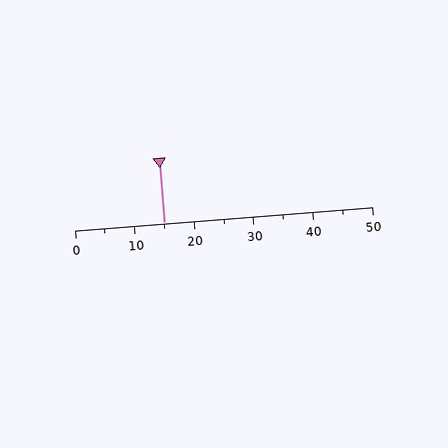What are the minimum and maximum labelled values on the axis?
The axis runs from 0 to 50.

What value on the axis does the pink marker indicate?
The marker indicates approximately 15.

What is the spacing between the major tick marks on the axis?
The major ticks are spaced 10 apart.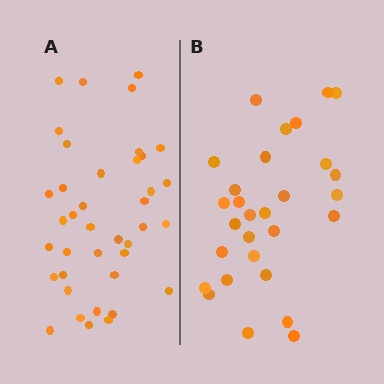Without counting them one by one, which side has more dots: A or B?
Region A (the left region) has more dots.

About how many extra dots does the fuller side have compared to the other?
Region A has roughly 10 or so more dots than region B.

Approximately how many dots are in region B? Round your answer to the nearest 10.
About 30 dots. (The exact count is 29, which rounds to 30.)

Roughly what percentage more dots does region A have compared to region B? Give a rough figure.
About 35% more.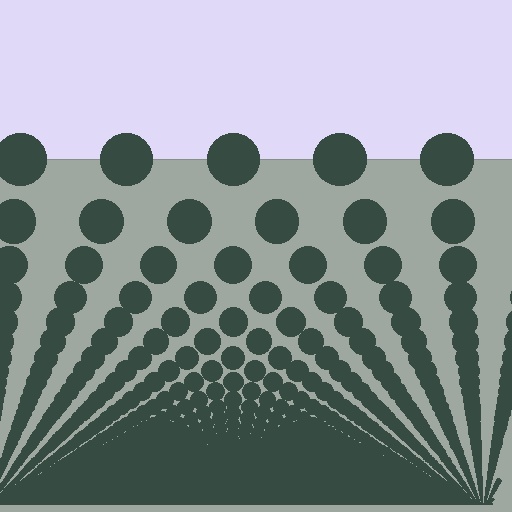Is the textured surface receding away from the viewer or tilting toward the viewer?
The surface appears to tilt toward the viewer. Texture elements get larger and sparser toward the top.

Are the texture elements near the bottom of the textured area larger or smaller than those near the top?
Smaller. The gradient is inverted — elements near the bottom are smaller and denser.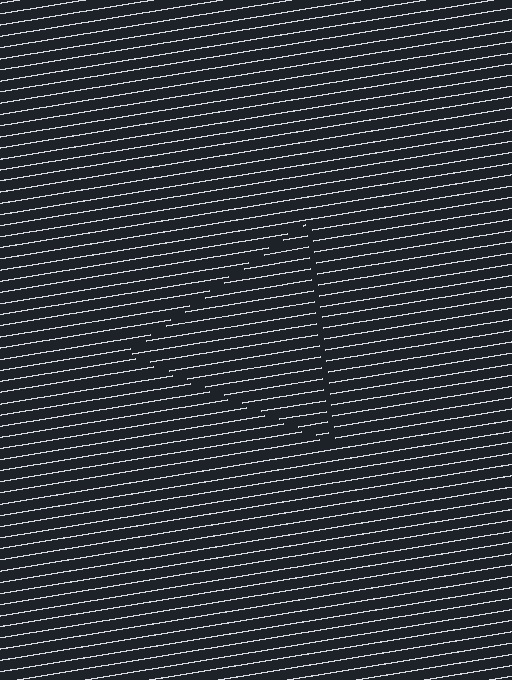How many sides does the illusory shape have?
3 sides — the line-ends trace a triangle.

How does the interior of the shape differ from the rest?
The interior of the shape contains the same grating, shifted by half a period — the contour is defined by the phase discontinuity where line-ends from the inner and outer gratings abut.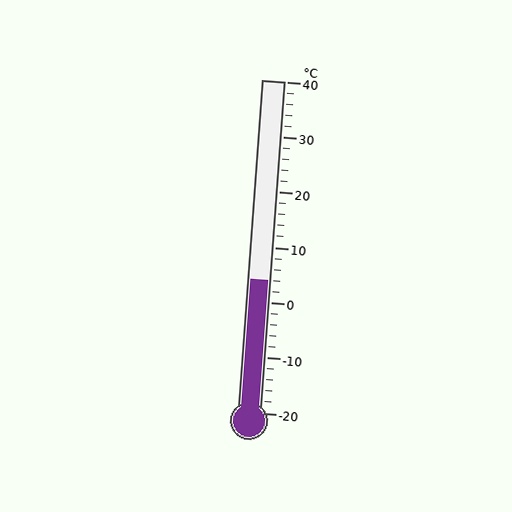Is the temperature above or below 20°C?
The temperature is below 20°C.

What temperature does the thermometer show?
The thermometer shows approximately 4°C.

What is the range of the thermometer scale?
The thermometer scale ranges from -20°C to 40°C.